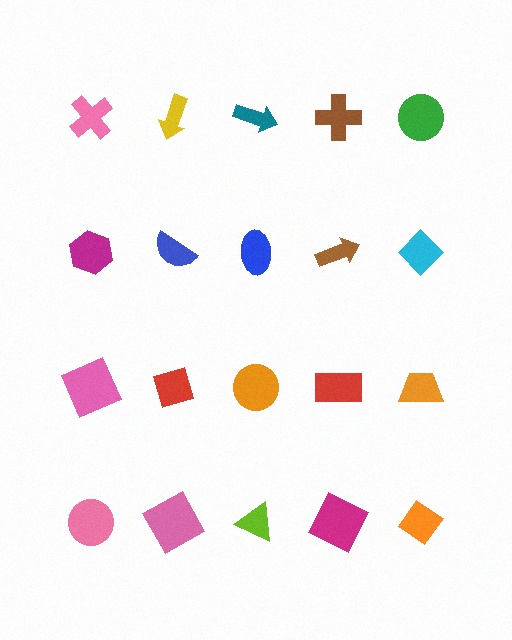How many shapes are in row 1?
5 shapes.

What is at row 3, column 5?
An orange trapezoid.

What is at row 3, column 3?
An orange circle.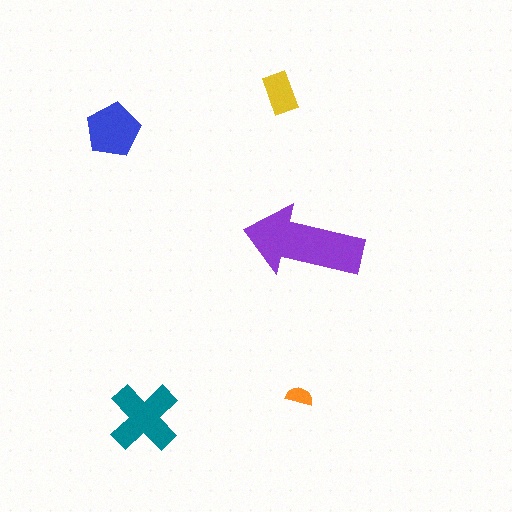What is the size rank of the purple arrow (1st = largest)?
1st.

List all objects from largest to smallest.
The purple arrow, the teal cross, the blue pentagon, the yellow rectangle, the orange semicircle.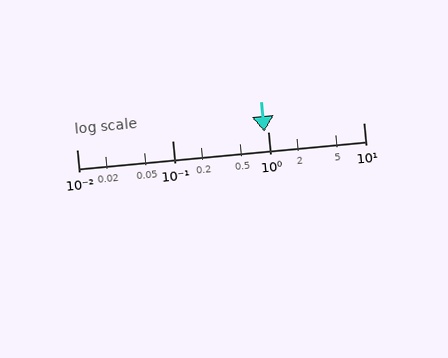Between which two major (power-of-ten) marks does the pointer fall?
The pointer is between 0.1 and 1.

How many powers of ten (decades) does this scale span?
The scale spans 3 decades, from 0.01 to 10.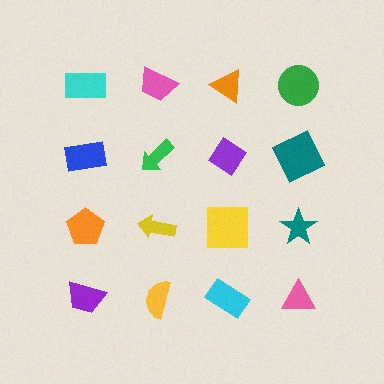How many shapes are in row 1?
4 shapes.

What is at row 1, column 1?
A cyan rectangle.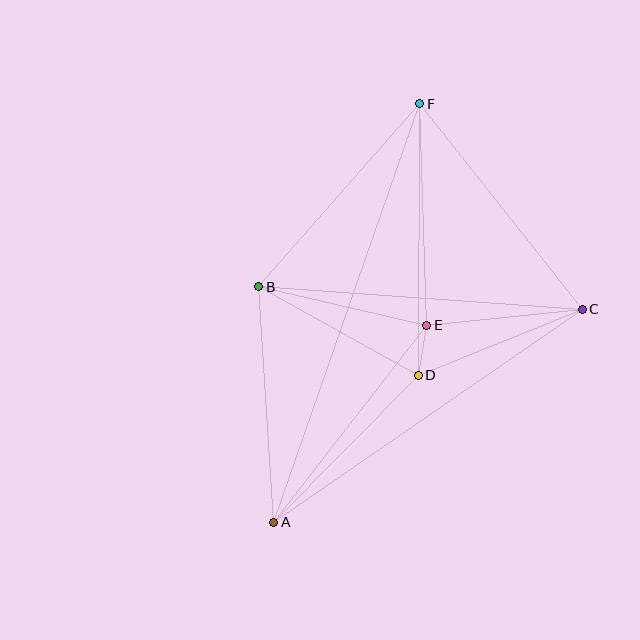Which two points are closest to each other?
Points D and E are closest to each other.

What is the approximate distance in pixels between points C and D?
The distance between C and D is approximately 177 pixels.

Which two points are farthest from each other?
Points A and F are farthest from each other.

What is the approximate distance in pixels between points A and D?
The distance between A and D is approximately 206 pixels.